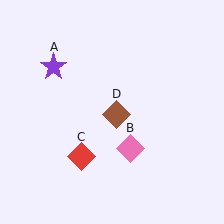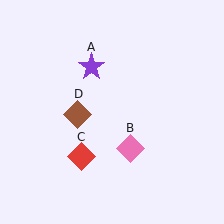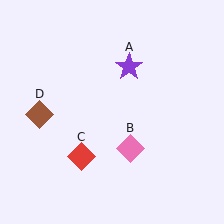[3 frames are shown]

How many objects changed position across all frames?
2 objects changed position: purple star (object A), brown diamond (object D).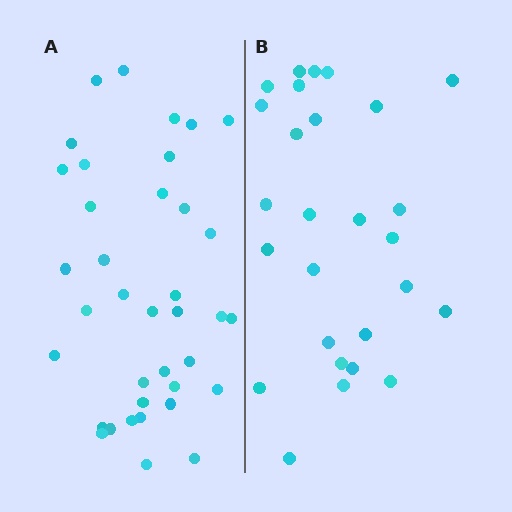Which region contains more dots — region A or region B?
Region A (the left region) has more dots.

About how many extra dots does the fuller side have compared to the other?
Region A has roughly 10 or so more dots than region B.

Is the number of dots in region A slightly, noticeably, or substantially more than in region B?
Region A has noticeably more, but not dramatically so. The ratio is roughly 1.4 to 1.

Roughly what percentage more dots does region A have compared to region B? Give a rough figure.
About 35% more.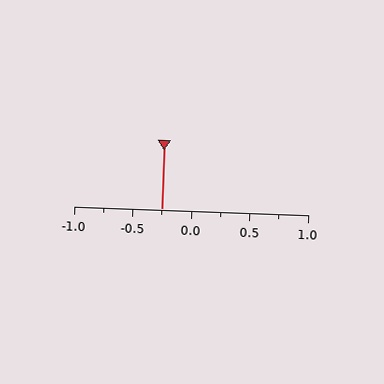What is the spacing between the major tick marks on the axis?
The major ticks are spaced 0.5 apart.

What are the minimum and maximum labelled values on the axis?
The axis runs from -1.0 to 1.0.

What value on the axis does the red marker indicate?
The marker indicates approximately -0.25.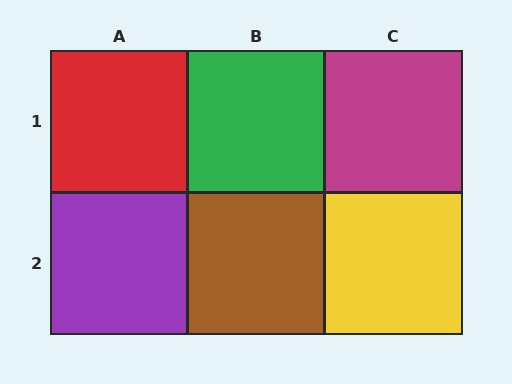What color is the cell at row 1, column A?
Red.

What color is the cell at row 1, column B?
Green.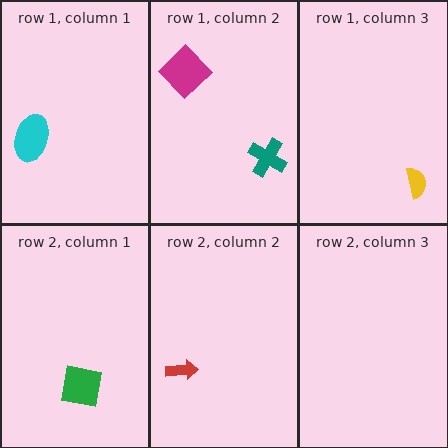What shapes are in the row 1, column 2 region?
The magenta diamond, the teal cross.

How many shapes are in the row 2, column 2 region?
1.